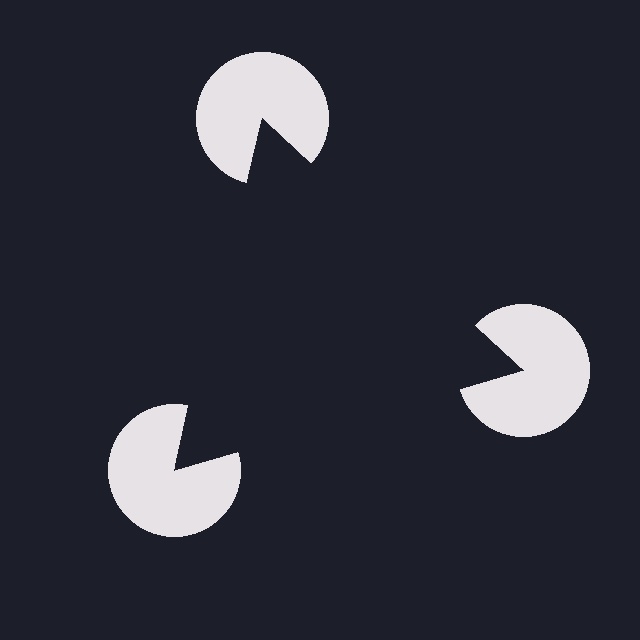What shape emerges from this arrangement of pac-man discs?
An illusory triangle — its edges are inferred from the aligned wedge cuts in the pac-man discs, not physically drawn.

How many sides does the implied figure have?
3 sides.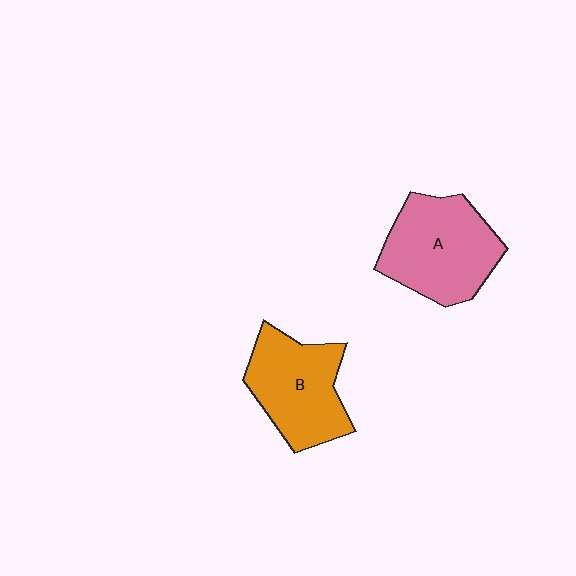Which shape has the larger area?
Shape A (pink).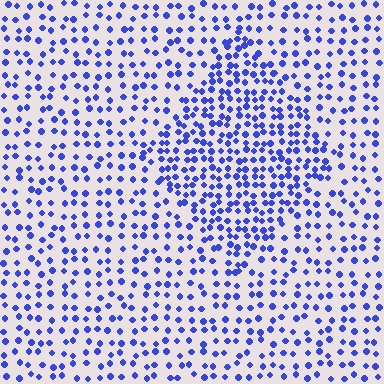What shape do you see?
I see a diamond.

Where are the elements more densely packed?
The elements are more densely packed inside the diamond boundary.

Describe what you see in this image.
The image contains small blue elements arranged at two different densities. A diamond-shaped region is visible where the elements are more densely packed than the surrounding area.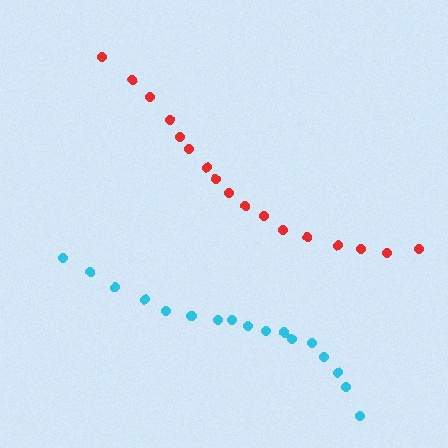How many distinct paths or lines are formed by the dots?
There are 2 distinct paths.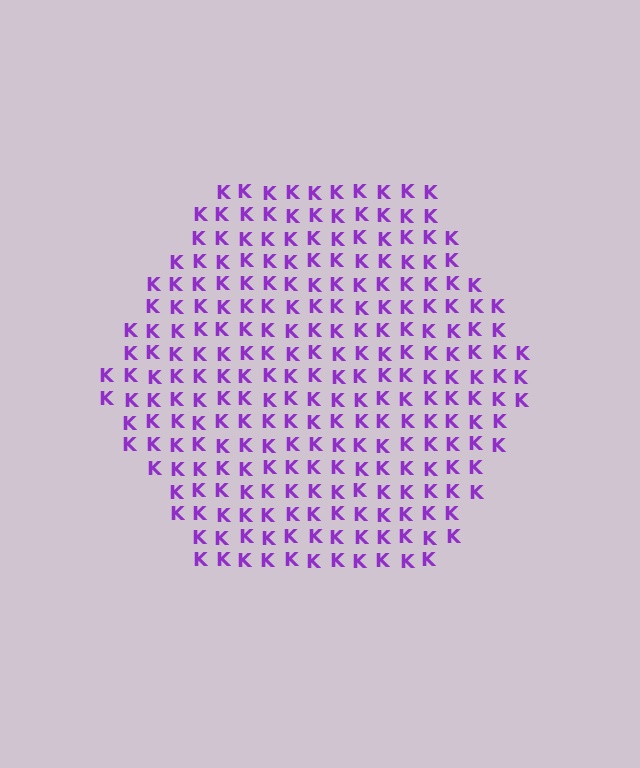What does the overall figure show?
The overall figure shows a hexagon.